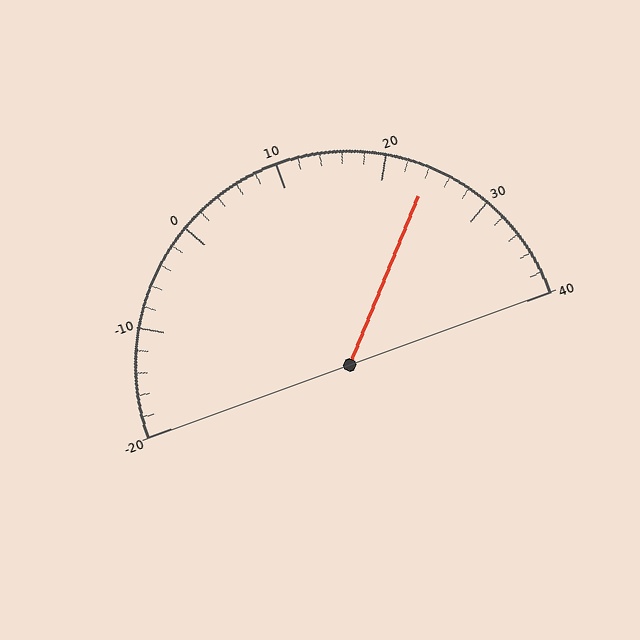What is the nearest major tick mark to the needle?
The nearest major tick mark is 20.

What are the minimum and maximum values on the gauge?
The gauge ranges from -20 to 40.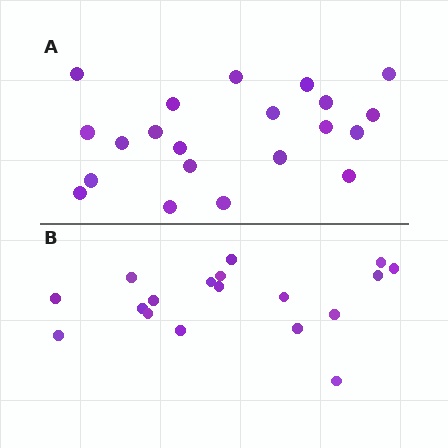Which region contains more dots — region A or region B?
Region A (the top region) has more dots.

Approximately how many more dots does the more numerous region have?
Region A has just a few more — roughly 2 or 3 more dots than region B.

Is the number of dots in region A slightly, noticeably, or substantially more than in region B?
Region A has only slightly more — the two regions are fairly close. The ratio is roughly 1.2 to 1.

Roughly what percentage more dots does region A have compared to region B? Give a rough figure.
About 15% more.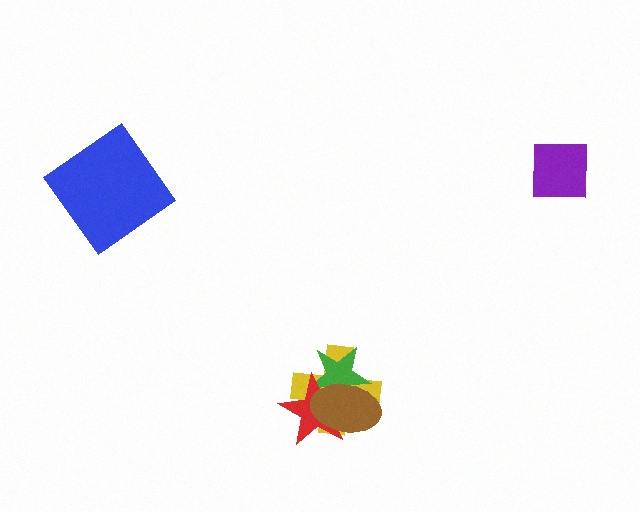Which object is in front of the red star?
The brown ellipse is in front of the red star.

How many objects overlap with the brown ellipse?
3 objects overlap with the brown ellipse.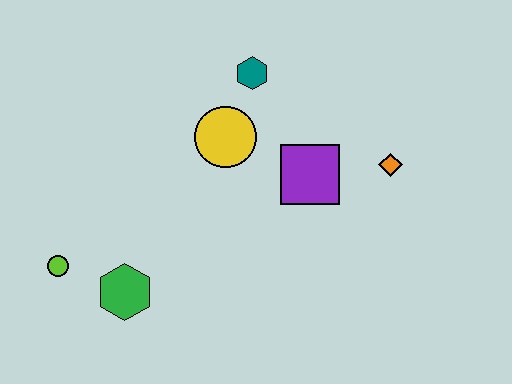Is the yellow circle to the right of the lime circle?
Yes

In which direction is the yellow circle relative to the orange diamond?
The yellow circle is to the left of the orange diamond.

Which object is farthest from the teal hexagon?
The lime circle is farthest from the teal hexagon.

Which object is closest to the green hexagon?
The lime circle is closest to the green hexagon.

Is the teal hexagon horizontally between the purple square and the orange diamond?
No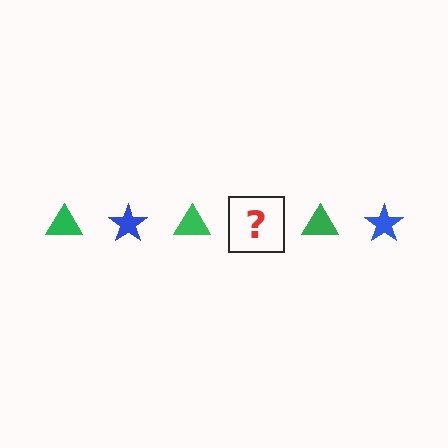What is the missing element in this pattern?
The missing element is a blue star.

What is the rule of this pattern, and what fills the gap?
The rule is that the pattern alternates between green triangle and blue star. The gap should be filled with a blue star.